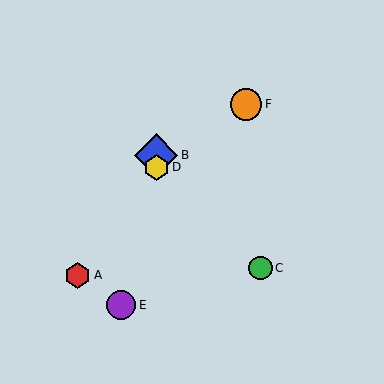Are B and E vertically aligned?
No, B is at x≈156 and E is at x≈121.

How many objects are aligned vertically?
2 objects (B, D) are aligned vertically.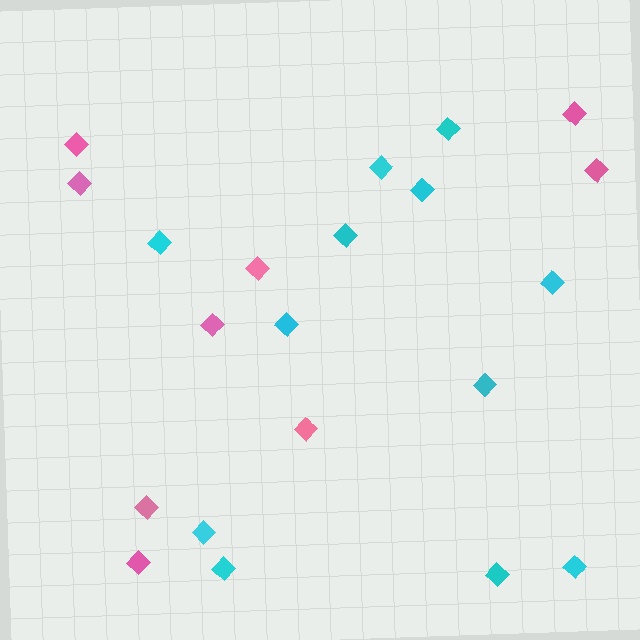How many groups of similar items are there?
There are 2 groups: one group of pink diamonds (9) and one group of cyan diamonds (12).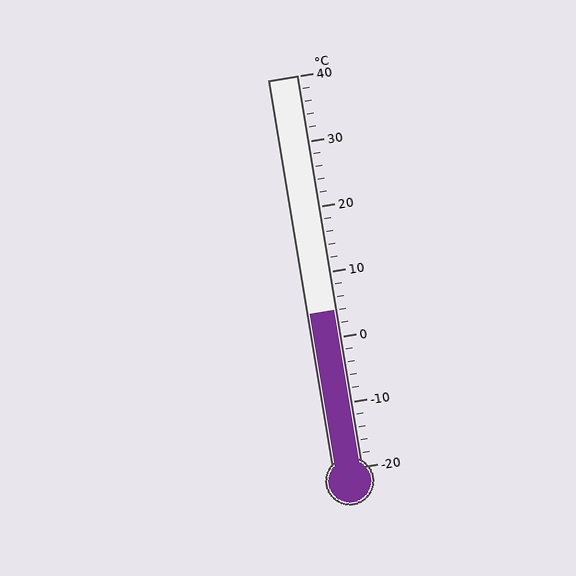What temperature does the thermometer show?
The thermometer shows approximately 4°C.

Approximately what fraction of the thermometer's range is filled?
The thermometer is filled to approximately 40% of its range.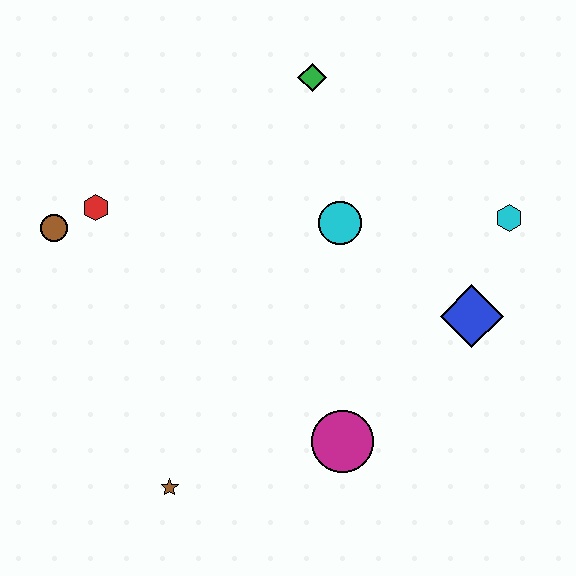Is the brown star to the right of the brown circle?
Yes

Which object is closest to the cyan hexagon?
The blue diamond is closest to the cyan hexagon.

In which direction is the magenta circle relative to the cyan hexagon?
The magenta circle is below the cyan hexagon.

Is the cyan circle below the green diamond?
Yes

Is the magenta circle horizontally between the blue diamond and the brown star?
Yes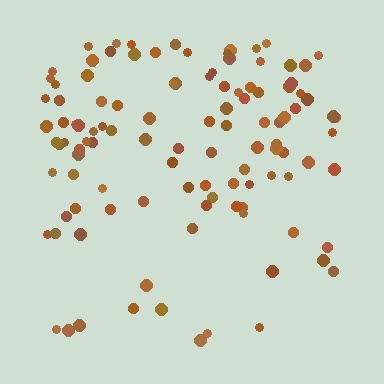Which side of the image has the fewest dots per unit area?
The bottom.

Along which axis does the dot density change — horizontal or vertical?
Vertical.